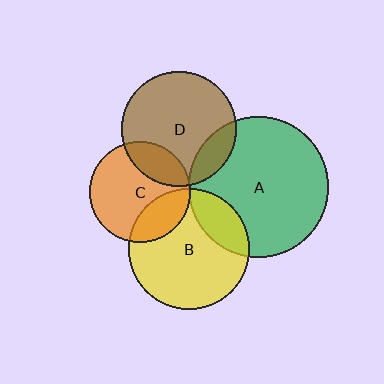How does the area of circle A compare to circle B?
Approximately 1.3 times.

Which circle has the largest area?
Circle A (green).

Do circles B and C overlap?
Yes.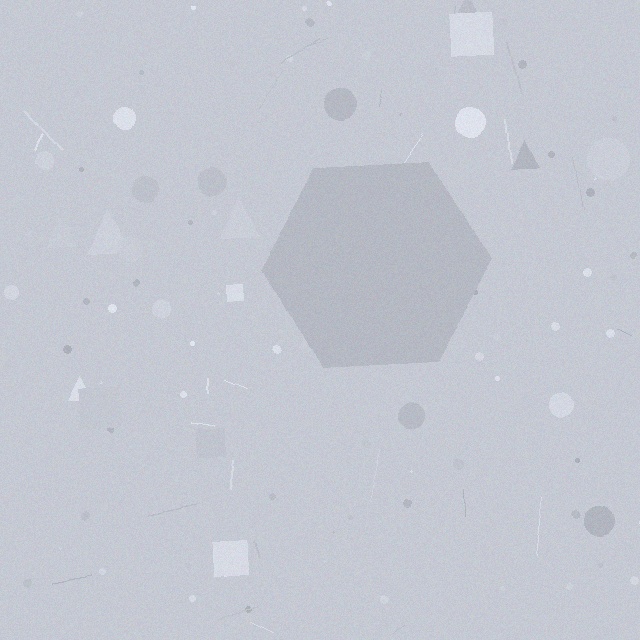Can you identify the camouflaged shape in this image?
The camouflaged shape is a hexagon.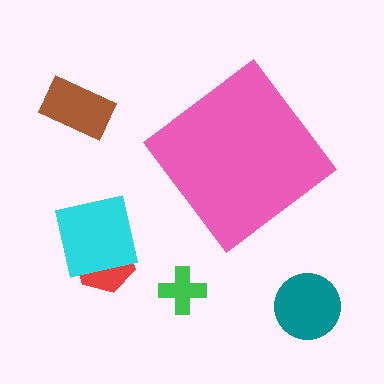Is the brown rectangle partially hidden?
No, the brown rectangle is fully visible.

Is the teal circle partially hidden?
No, the teal circle is fully visible.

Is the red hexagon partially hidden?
No, the red hexagon is fully visible.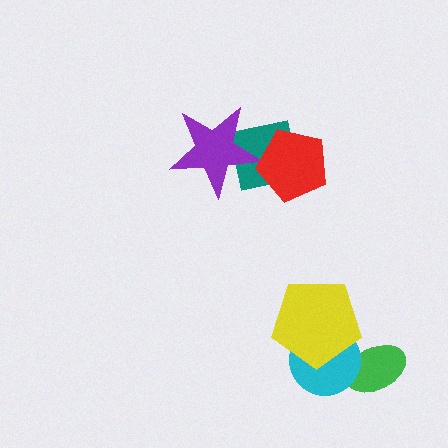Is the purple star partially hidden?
No, no other shape covers it.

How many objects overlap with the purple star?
1 object overlaps with the purple star.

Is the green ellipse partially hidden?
Yes, it is partially covered by another shape.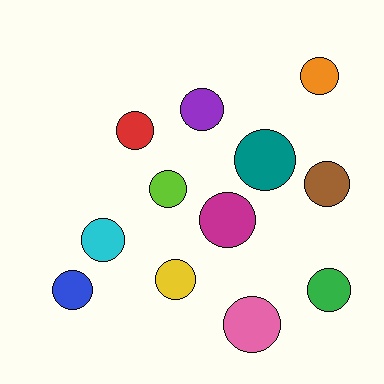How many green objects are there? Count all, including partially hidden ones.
There is 1 green object.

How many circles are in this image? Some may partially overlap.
There are 12 circles.